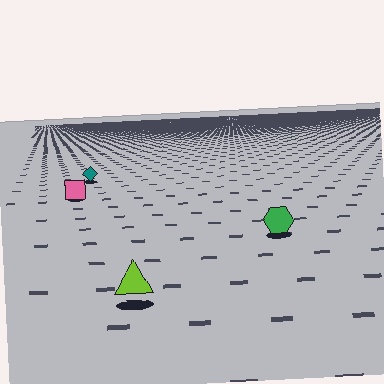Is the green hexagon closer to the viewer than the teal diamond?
Yes. The green hexagon is closer — you can tell from the texture gradient: the ground texture is coarser near it.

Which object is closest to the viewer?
The lime triangle is closest. The texture marks near it are larger and more spread out.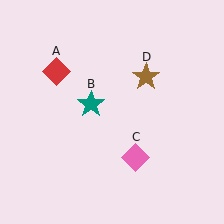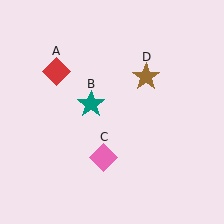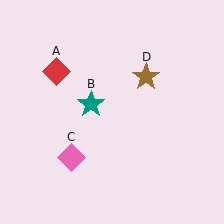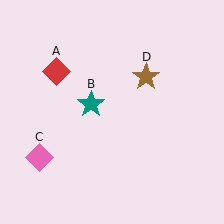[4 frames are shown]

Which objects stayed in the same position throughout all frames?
Red diamond (object A) and teal star (object B) and brown star (object D) remained stationary.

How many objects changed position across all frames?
1 object changed position: pink diamond (object C).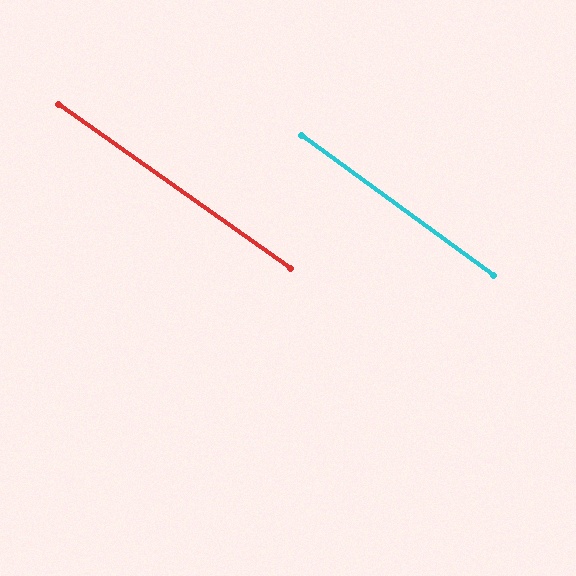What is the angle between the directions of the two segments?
Approximately 1 degree.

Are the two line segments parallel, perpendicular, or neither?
Parallel — their directions differ by only 0.9°.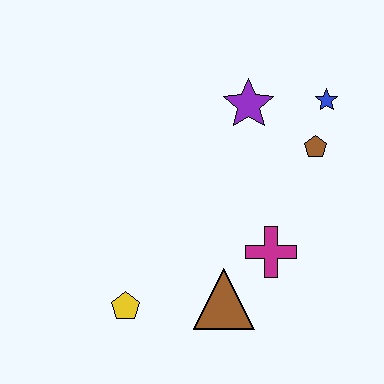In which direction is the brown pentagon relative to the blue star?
The brown pentagon is below the blue star.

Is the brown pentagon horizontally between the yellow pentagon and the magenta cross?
No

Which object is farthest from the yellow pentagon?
The blue star is farthest from the yellow pentagon.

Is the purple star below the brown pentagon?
No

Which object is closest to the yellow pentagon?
The brown triangle is closest to the yellow pentagon.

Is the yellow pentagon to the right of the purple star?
No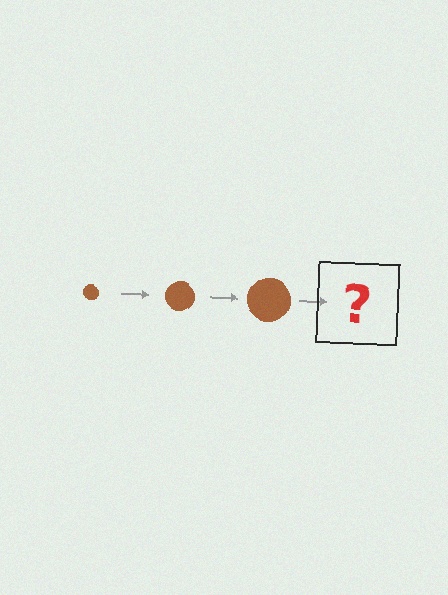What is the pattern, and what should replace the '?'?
The pattern is that the circle gets progressively larger each step. The '?' should be a brown circle, larger than the previous one.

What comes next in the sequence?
The next element should be a brown circle, larger than the previous one.